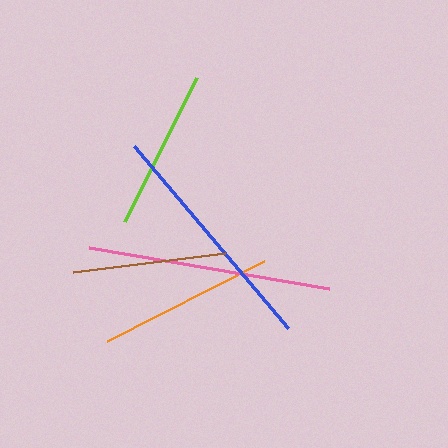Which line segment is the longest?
The pink line is the longest at approximately 244 pixels.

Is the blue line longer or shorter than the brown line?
The blue line is longer than the brown line.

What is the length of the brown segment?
The brown segment is approximately 153 pixels long.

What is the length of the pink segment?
The pink segment is approximately 244 pixels long.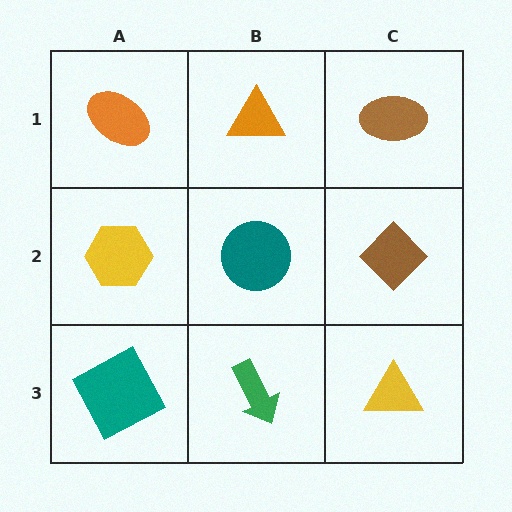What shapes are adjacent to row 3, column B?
A teal circle (row 2, column B), a teal square (row 3, column A), a yellow triangle (row 3, column C).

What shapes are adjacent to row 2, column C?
A brown ellipse (row 1, column C), a yellow triangle (row 3, column C), a teal circle (row 2, column B).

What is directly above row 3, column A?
A yellow hexagon.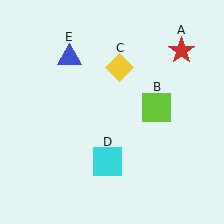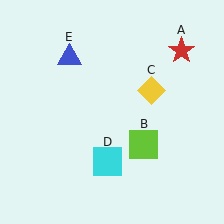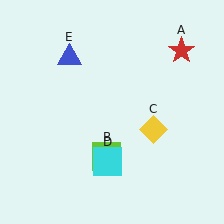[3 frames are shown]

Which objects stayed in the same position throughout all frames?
Red star (object A) and cyan square (object D) and blue triangle (object E) remained stationary.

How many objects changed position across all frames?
2 objects changed position: lime square (object B), yellow diamond (object C).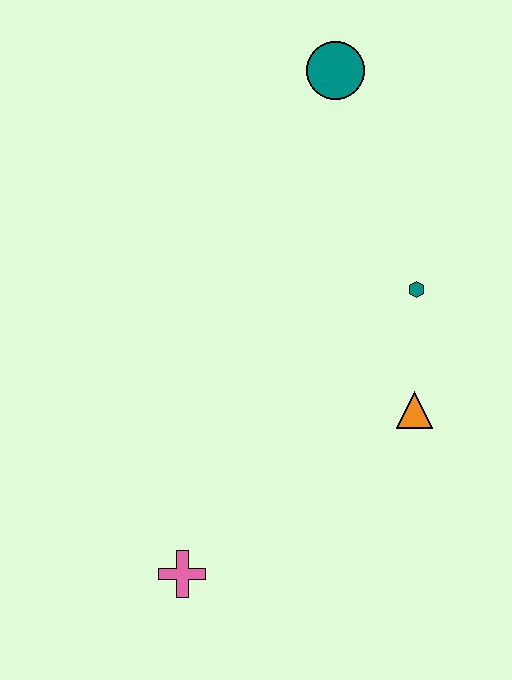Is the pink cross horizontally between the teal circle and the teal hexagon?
No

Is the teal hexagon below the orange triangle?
No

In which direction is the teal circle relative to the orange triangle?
The teal circle is above the orange triangle.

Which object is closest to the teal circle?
The teal hexagon is closest to the teal circle.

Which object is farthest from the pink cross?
The teal circle is farthest from the pink cross.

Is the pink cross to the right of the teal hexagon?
No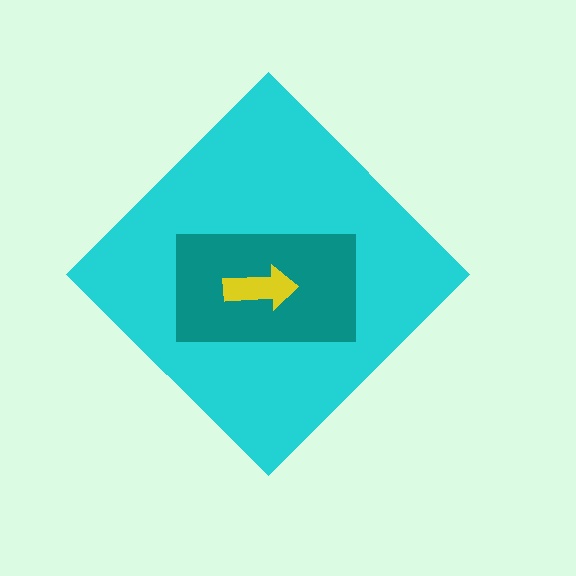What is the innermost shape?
The yellow arrow.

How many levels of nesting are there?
3.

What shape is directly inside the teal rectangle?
The yellow arrow.